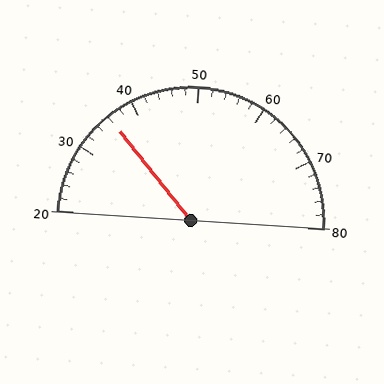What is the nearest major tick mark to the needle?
The nearest major tick mark is 40.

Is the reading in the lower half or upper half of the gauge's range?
The reading is in the lower half of the range (20 to 80).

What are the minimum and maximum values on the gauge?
The gauge ranges from 20 to 80.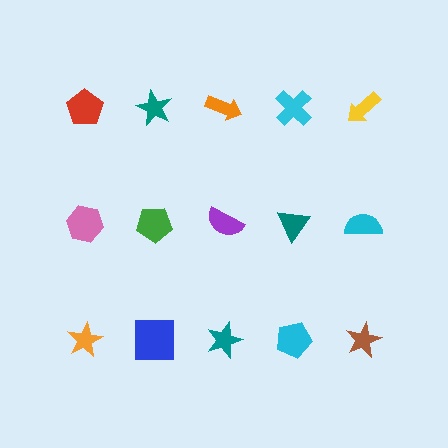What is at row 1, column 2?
A teal star.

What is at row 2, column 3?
A purple semicircle.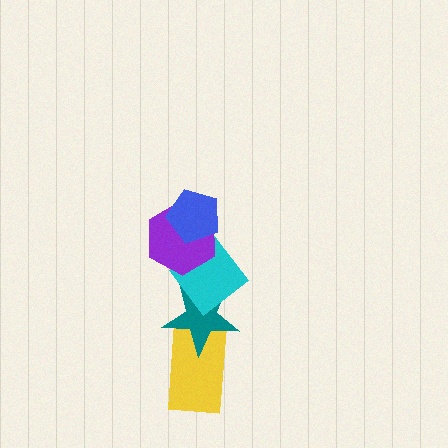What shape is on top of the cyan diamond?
The purple hexagon is on top of the cyan diamond.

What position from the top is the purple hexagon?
The purple hexagon is 2nd from the top.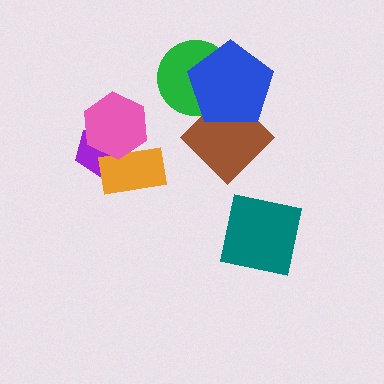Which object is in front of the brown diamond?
The blue pentagon is in front of the brown diamond.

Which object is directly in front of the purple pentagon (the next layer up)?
The orange rectangle is directly in front of the purple pentagon.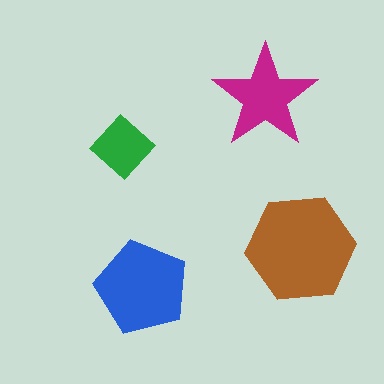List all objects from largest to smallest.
The brown hexagon, the blue pentagon, the magenta star, the green diamond.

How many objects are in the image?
There are 4 objects in the image.